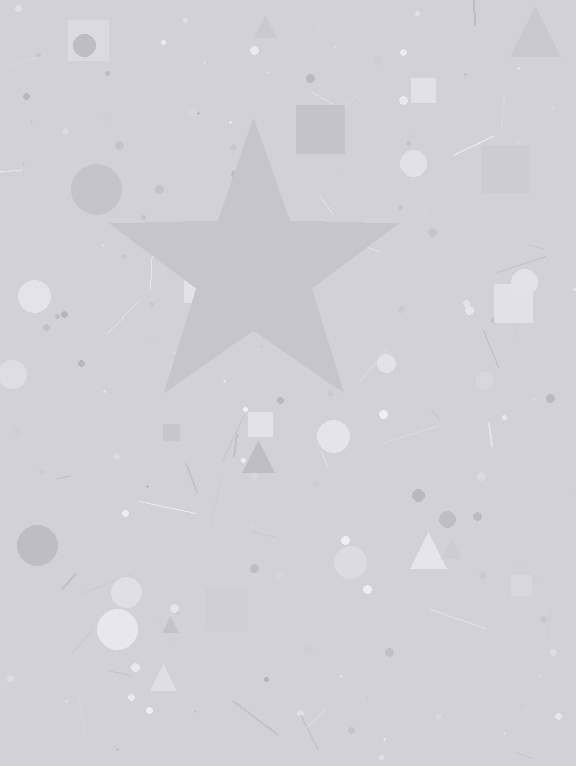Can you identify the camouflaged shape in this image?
The camouflaged shape is a star.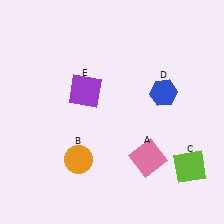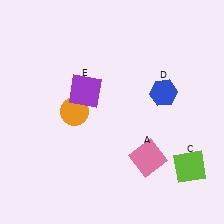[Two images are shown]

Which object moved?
The orange circle (B) moved up.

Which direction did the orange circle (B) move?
The orange circle (B) moved up.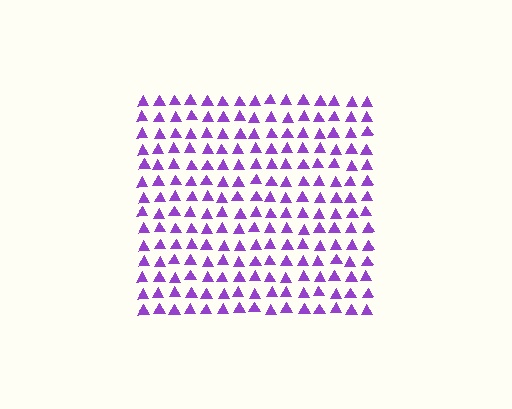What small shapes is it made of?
It is made of small triangles.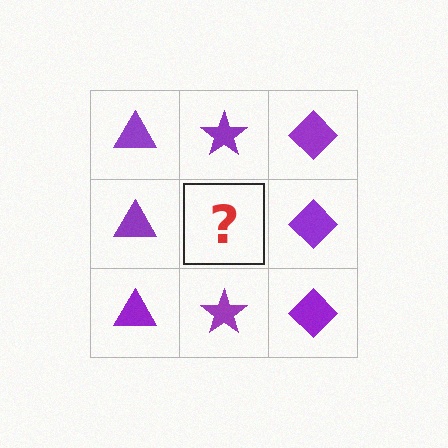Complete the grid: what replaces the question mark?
The question mark should be replaced with a purple star.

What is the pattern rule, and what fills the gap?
The rule is that each column has a consistent shape. The gap should be filled with a purple star.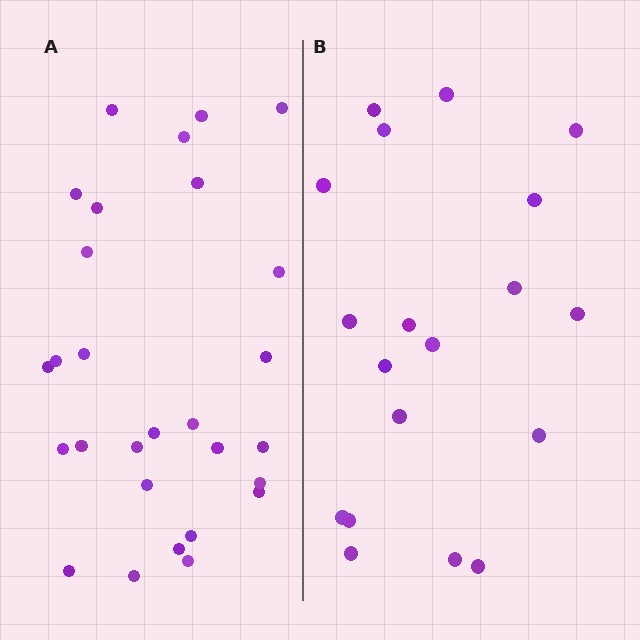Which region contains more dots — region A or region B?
Region A (the left region) has more dots.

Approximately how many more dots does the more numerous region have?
Region A has roughly 8 or so more dots than region B.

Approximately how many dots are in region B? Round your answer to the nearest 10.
About 20 dots. (The exact count is 19, which rounds to 20.)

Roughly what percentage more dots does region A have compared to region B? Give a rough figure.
About 45% more.